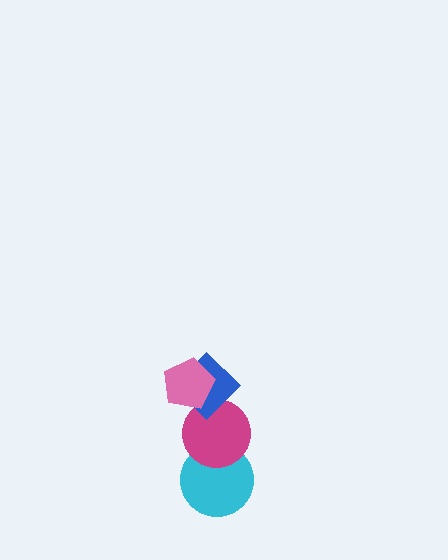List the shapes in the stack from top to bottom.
From top to bottom: the pink pentagon, the blue diamond, the magenta circle, the cyan circle.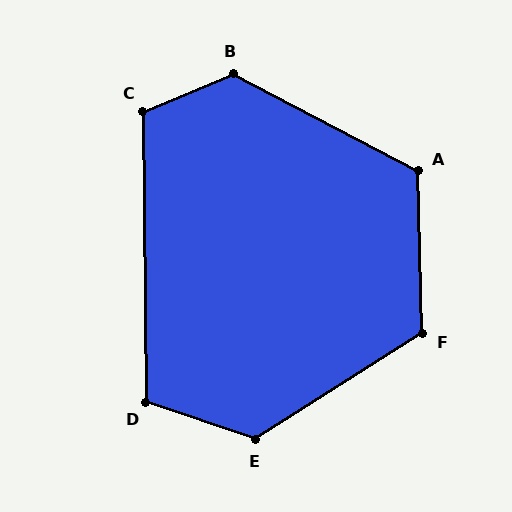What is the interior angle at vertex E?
Approximately 129 degrees (obtuse).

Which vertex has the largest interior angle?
B, at approximately 130 degrees.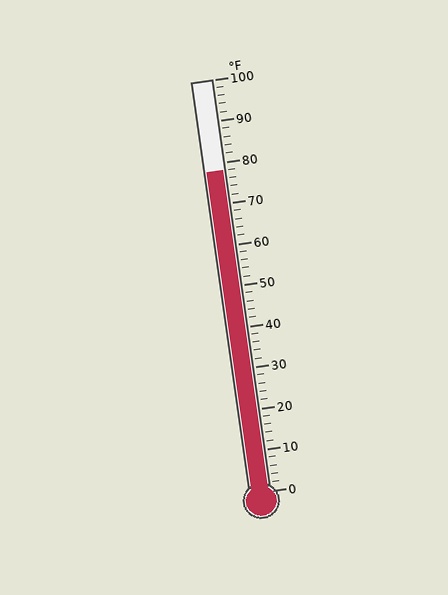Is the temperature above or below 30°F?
The temperature is above 30°F.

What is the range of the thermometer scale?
The thermometer scale ranges from 0°F to 100°F.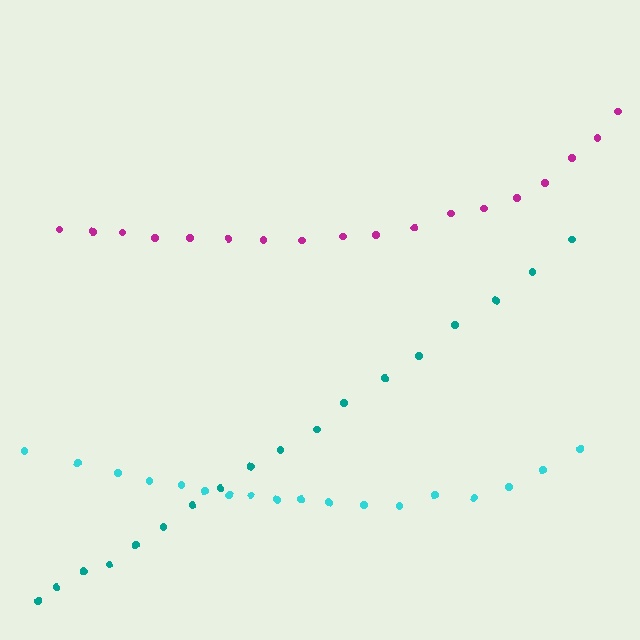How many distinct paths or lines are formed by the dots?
There are 3 distinct paths.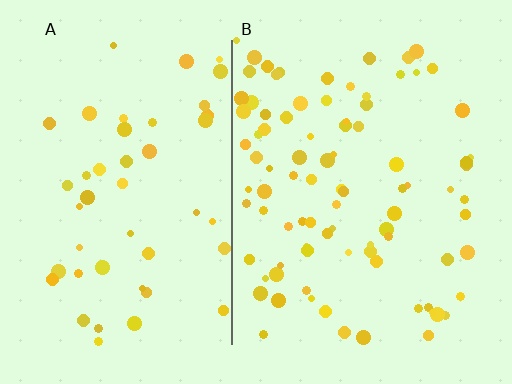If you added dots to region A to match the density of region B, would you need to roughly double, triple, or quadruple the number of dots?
Approximately double.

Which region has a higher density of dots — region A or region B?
B (the right).